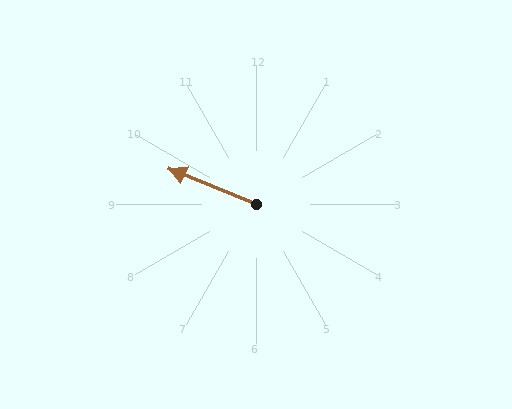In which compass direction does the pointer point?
Northwest.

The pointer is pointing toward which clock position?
Roughly 10 o'clock.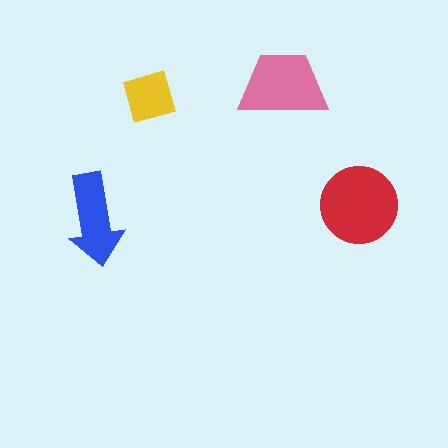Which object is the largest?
The red circle.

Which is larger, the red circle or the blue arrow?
The red circle.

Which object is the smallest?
The yellow square.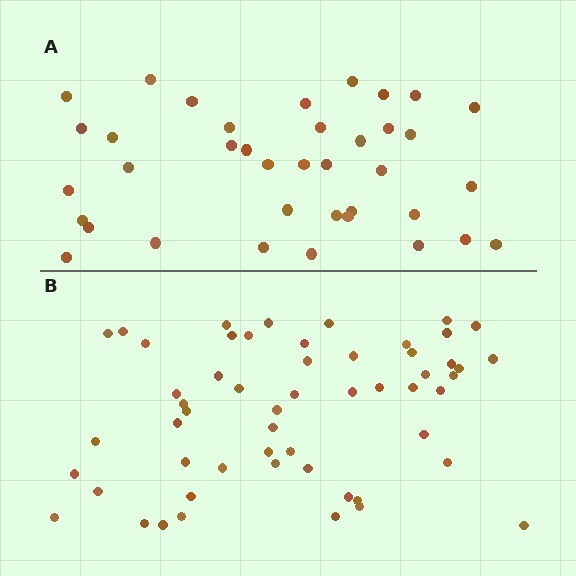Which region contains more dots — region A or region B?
Region B (the bottom region) has more dots.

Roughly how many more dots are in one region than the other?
Region B has approximately 15 more dots than region A.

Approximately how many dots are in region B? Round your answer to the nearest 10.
About 60 dots. (The exact count is 55, which rounds to 60.)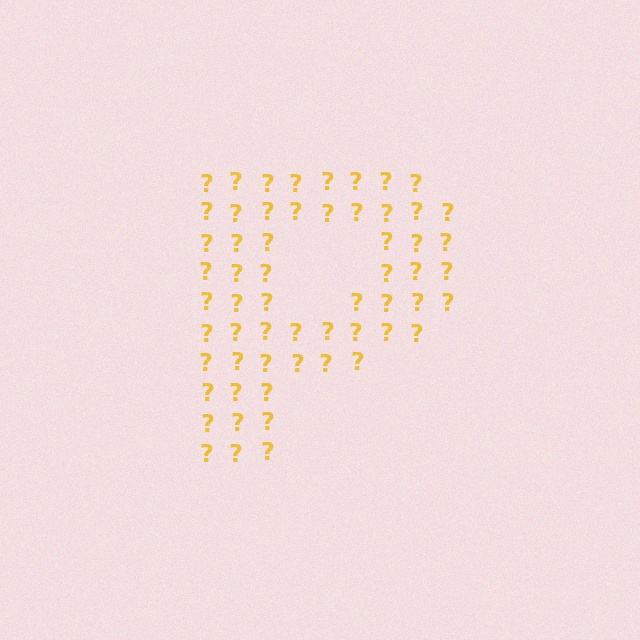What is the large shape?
The large shape is the letter P.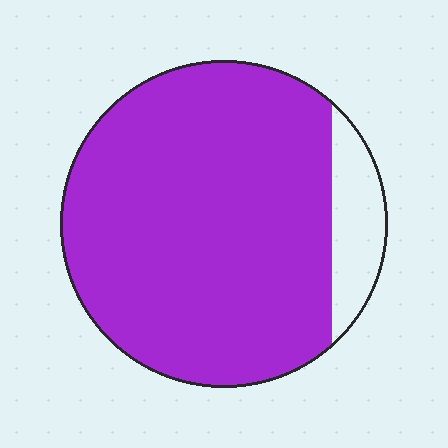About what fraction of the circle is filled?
About seven eighths (7/8).